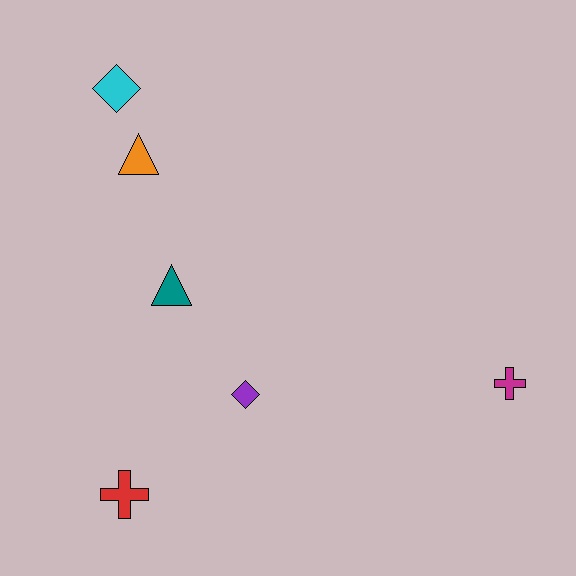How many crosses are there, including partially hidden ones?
There are 2 crosses.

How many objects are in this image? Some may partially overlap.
There are 6 objects.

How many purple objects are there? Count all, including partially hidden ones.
There is 1 purple object.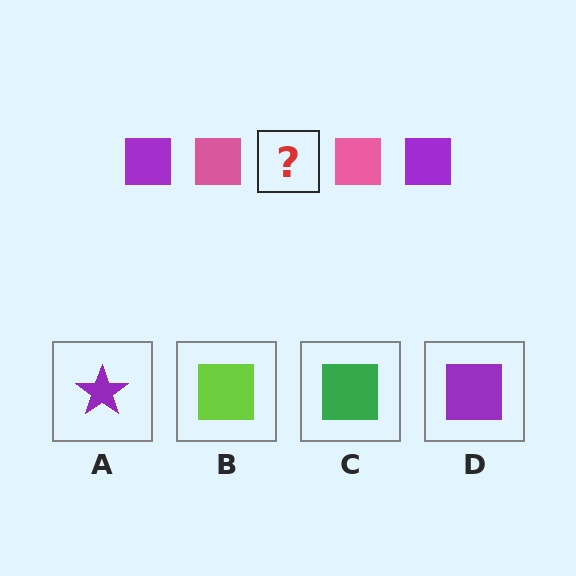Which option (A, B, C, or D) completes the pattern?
D.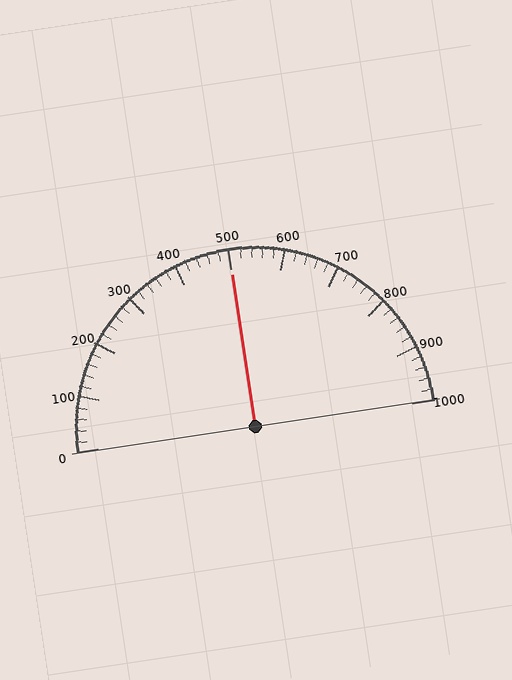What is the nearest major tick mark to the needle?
The nearest major tick mark is 500.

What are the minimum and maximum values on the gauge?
The gauge ranges from 0 to 1000.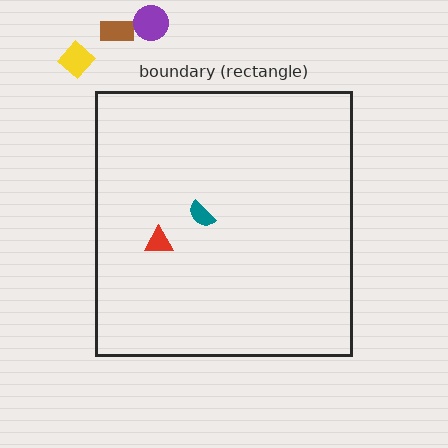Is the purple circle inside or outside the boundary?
Outside.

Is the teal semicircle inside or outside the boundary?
Inside.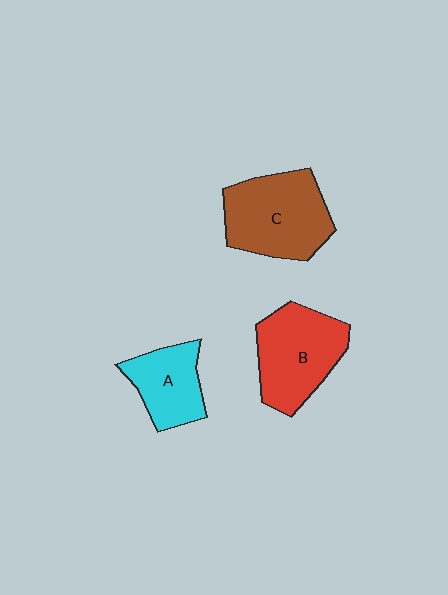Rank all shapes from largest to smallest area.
From largest to smallest: C (brown), B (red), A (cyan).